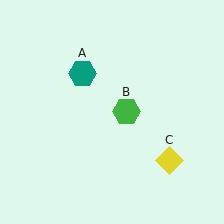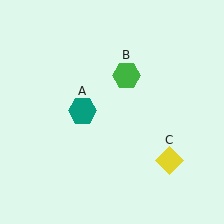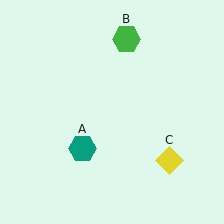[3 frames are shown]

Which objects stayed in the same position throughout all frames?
Yellow diamond (object C) remained stationary.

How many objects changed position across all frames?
2 objects changed position: teal hexagon (object A), green hexagon (object B).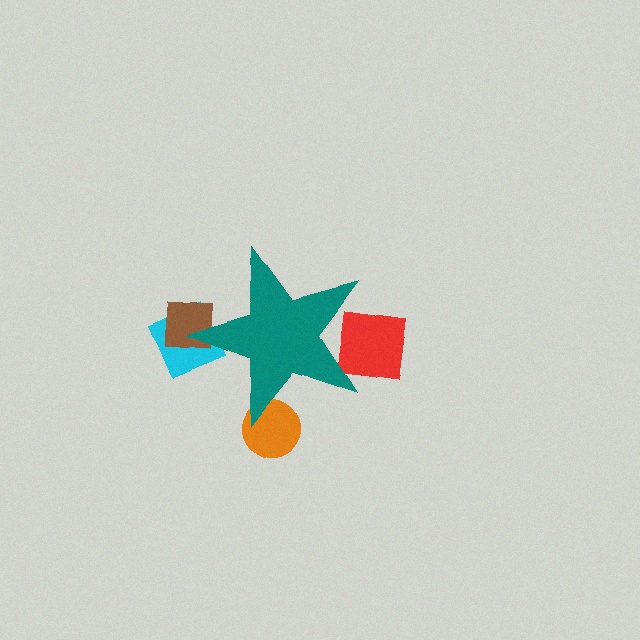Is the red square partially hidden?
Yes, the red square is partially hidden behind the teal star.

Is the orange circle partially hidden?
Yes, the orange circle is partially hidden behind the teal star.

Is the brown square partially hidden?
Yes, the brown square is partially hidden behind the teal star.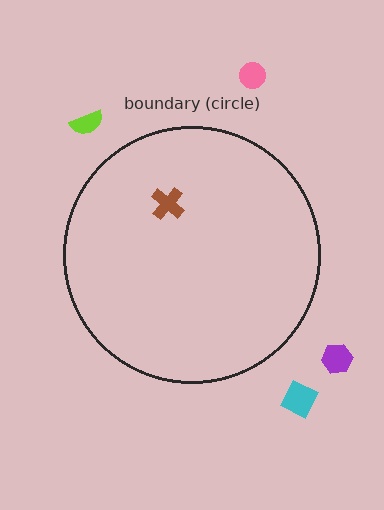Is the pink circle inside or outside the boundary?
Outside.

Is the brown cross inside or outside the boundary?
Inside.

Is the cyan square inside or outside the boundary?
Outside.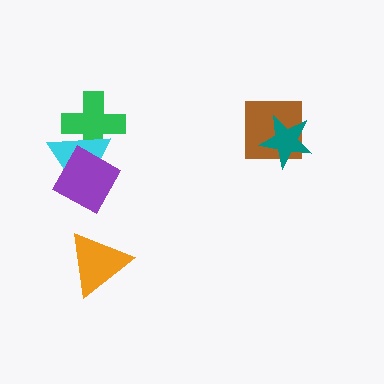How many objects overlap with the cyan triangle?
2 objects overlap with the cyan triangle.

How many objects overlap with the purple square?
1 object overlaps with the purple square.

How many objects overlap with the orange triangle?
0 objects overlap with the orange triangle.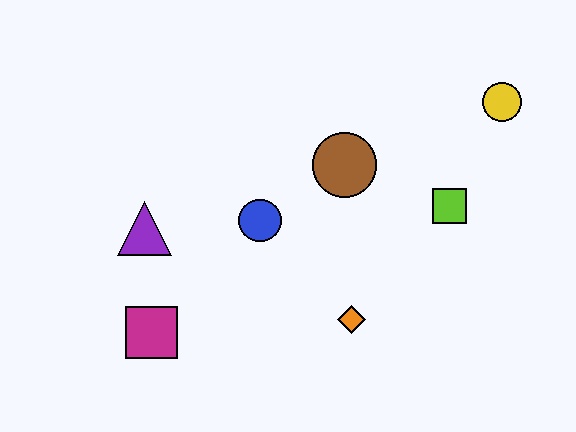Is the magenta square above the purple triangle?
No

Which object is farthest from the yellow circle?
The magenta square is farthest from the yellow circle.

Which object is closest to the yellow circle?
The lime square is closest to the yellow circle.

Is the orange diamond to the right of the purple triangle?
Yes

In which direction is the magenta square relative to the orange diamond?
The magenta square is to the left of the orange diamond.